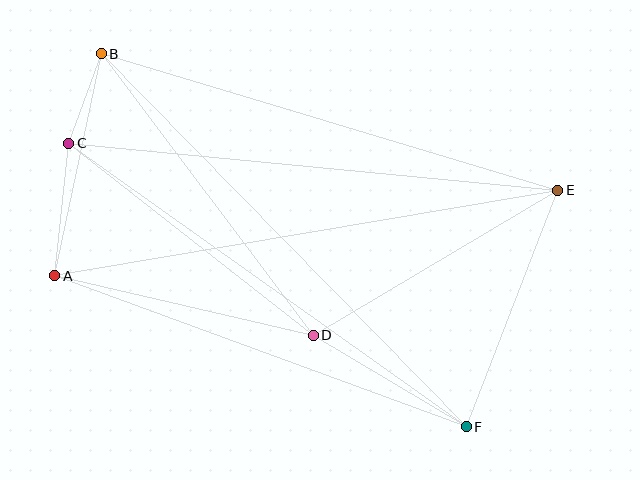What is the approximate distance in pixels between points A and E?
The distance between A and E is approximately 510 pixels.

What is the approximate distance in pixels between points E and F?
The distance between E and F is approximately 254 pixels.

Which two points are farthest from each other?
Points B and F are farthest from each other.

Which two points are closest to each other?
Points B and C are closest to each other.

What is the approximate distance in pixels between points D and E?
The distance between D and E is approximately 284 pixels.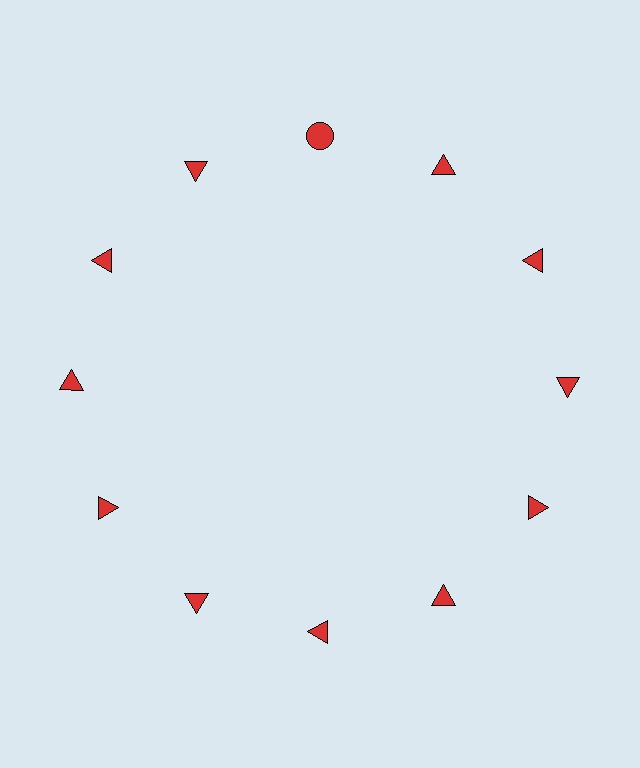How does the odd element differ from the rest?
It has a different shape: circle instead of triangle.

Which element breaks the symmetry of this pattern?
The red circle at roughly the 12 o'clock position breaks the symmetry. All other shapes are red triangles.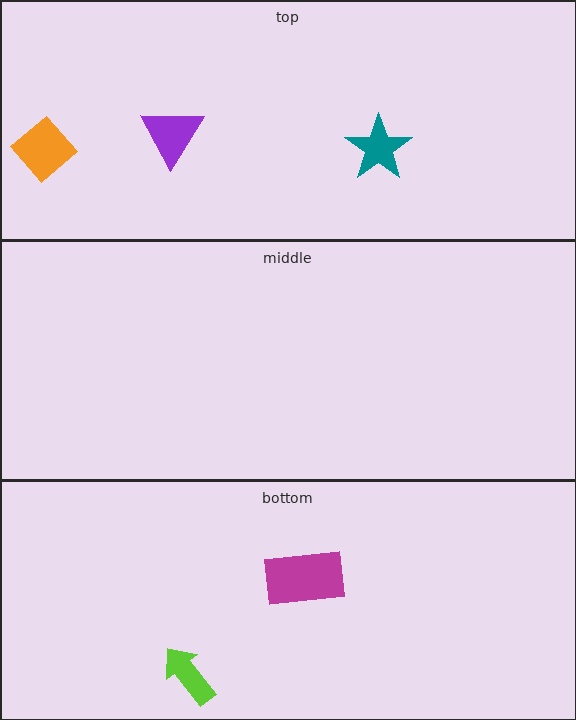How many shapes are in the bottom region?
2.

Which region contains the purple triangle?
The top region.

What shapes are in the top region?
The purple triangle, the orange diamond, the teal star.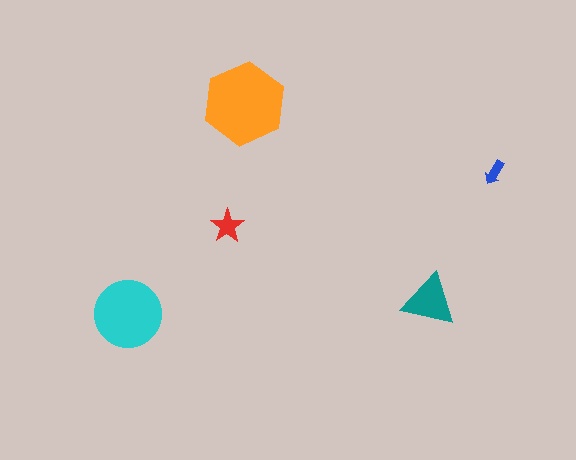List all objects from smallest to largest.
The blue arrow, the red star, the teal triangle, the cyan circle, the orange hexagon.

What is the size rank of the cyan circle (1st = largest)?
2nd.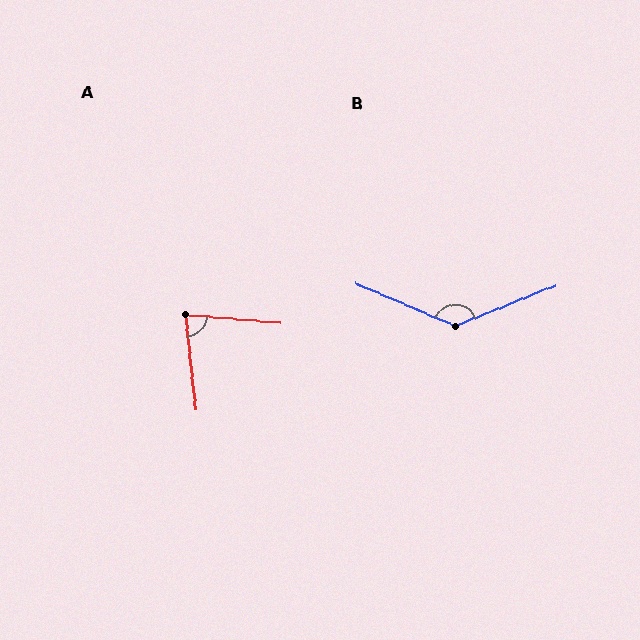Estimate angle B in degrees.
Approximately 135 degrees.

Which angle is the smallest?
A, at approximately 78 degrees.